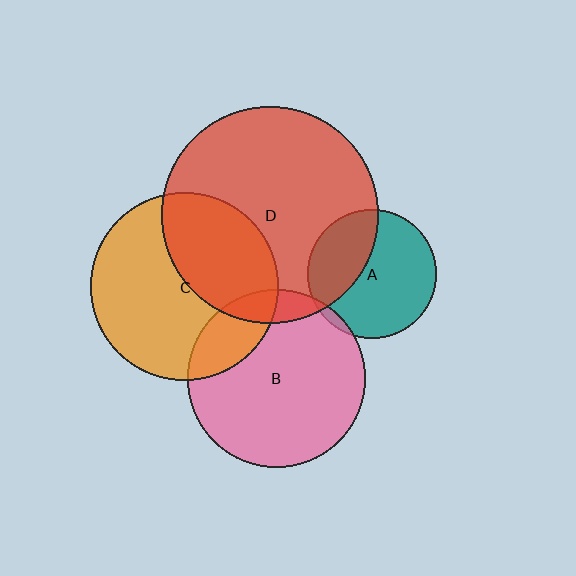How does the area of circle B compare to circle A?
Approximately 1.9 times.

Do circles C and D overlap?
Yes.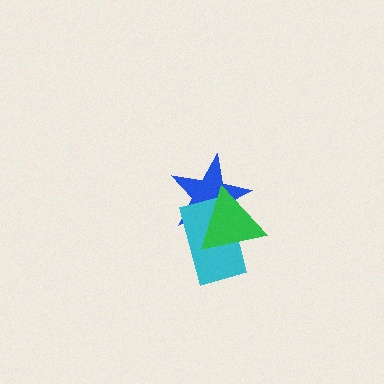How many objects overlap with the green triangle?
2 objects overlap with the green triangle.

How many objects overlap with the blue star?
2 objects overlap with the blue star.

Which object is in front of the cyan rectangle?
The green triangle is in front of the cyan rectangle.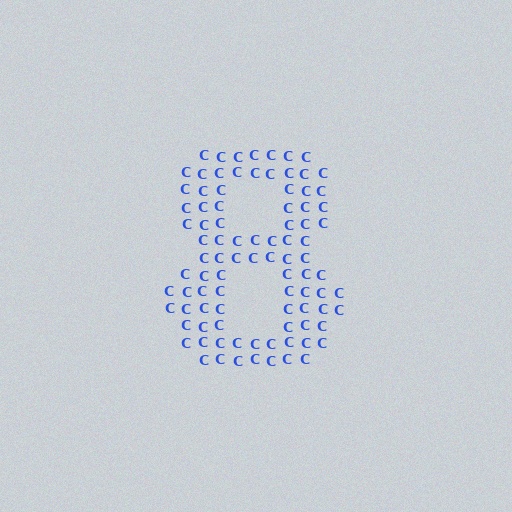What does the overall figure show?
The overall figure shows the digit 8.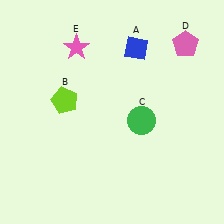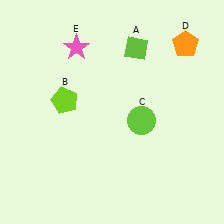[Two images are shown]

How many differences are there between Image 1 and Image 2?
There are 3 differences between the two images.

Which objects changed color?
A changed from blue to lime. C changed from green to lime. D changed from pink to orange.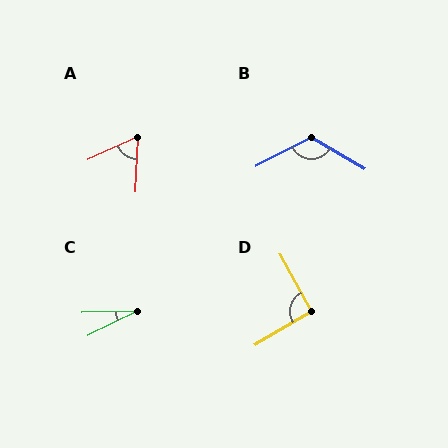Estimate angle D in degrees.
Approximately 92 degrees.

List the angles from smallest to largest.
C (24°), A (63°), D (92°), B (122°).